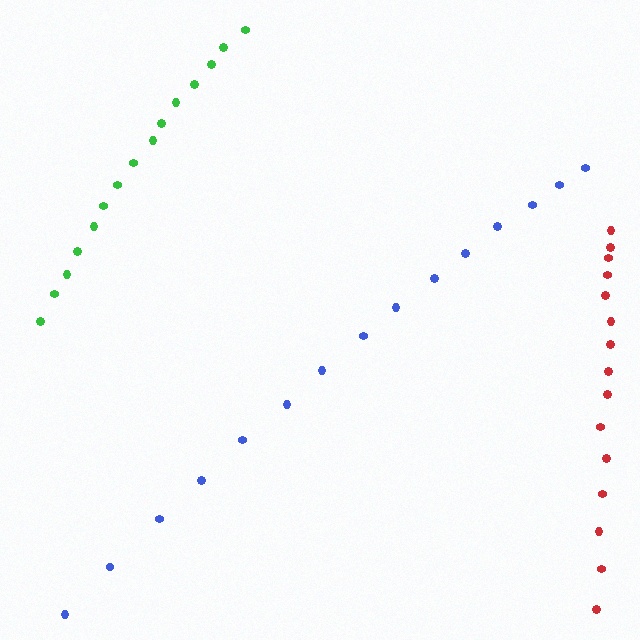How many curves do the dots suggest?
There are 3 distinct paths.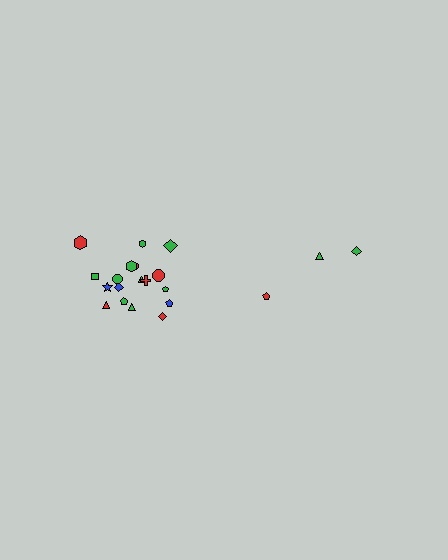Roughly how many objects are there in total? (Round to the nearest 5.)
Roughly 20 objects in total.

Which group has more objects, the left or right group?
The left group.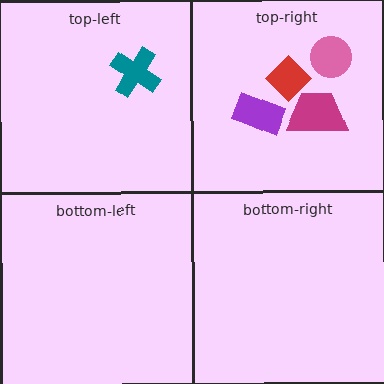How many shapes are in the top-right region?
4.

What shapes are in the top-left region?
The teal cross.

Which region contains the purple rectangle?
The top-right region.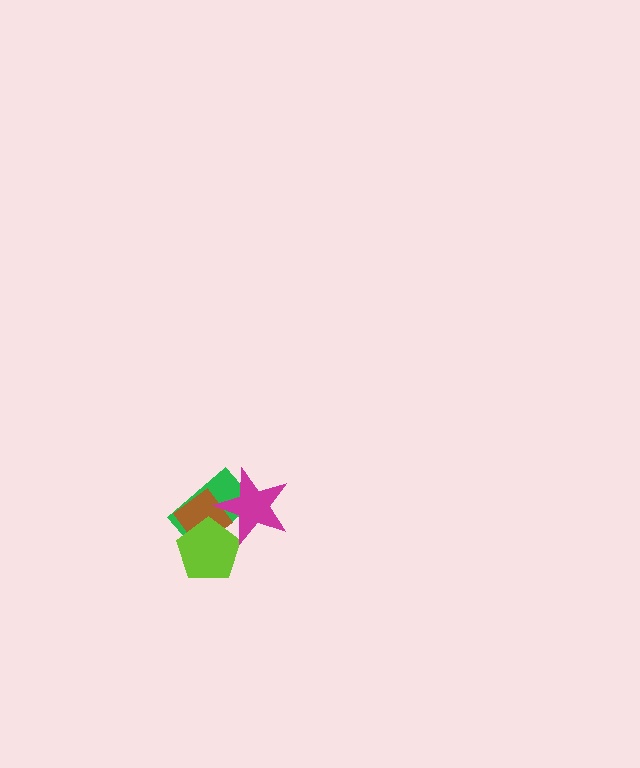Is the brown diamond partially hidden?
Yes, it is partially covered by another shape.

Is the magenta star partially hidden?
No, no other shape covers it.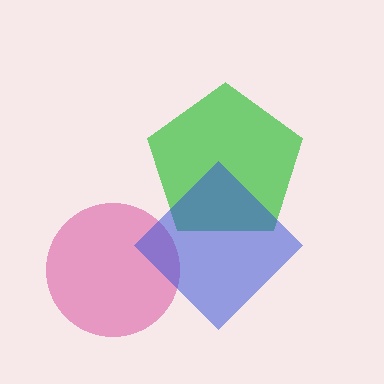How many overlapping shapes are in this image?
There are 3 overlapping shapes in the image.